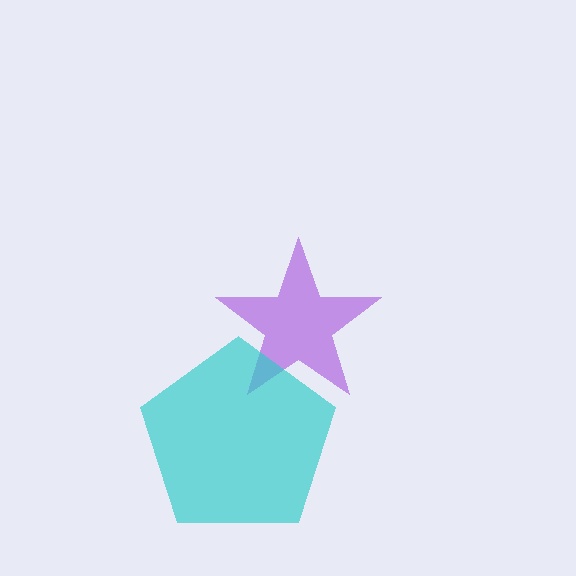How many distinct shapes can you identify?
There are 2 distinct shapes: a purple star, a cyan pentagon.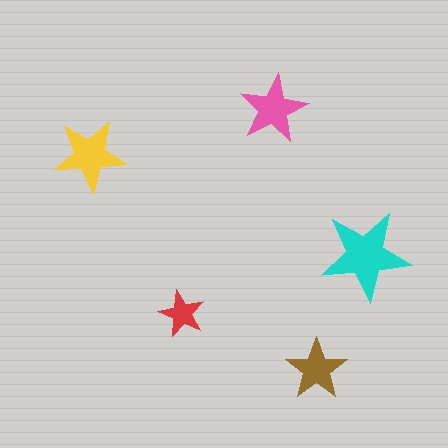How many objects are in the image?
There are 5 objects in the image.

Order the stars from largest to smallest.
the cyan one, the yellow one, the pink one, the brown one, the red one.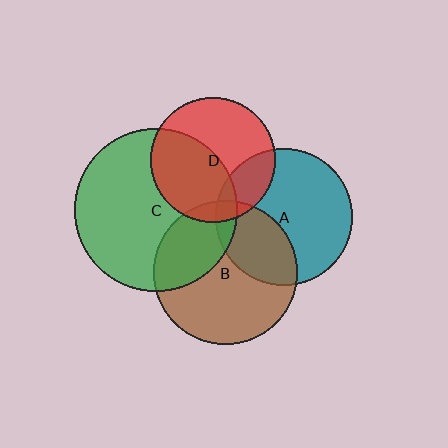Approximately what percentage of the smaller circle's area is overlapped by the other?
Approximately 5%.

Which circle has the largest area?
Circle C (green).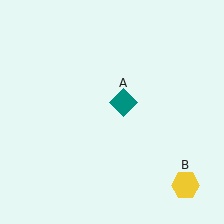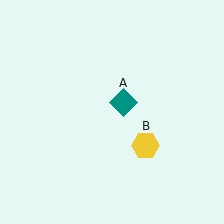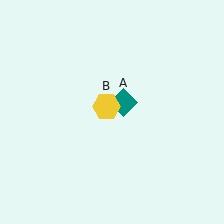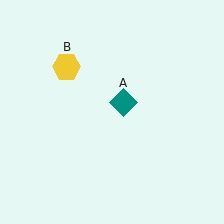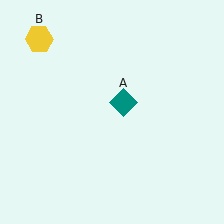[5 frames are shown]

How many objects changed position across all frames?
1 object changed position: yellow hexagon (object B).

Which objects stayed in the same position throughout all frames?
Teal diamond (object A) remained stationary.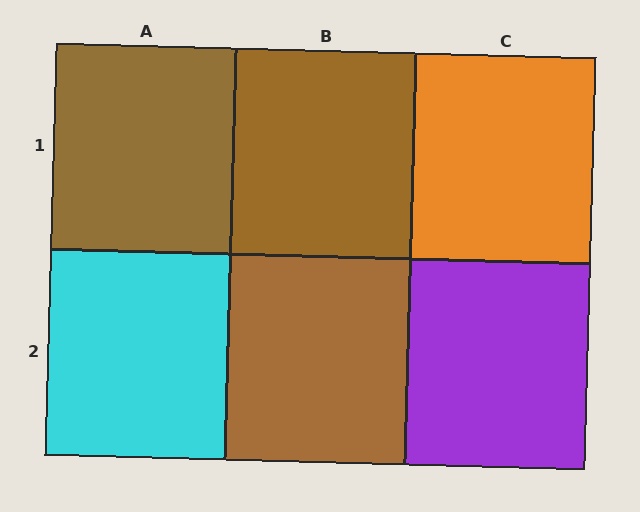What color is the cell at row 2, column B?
Brown.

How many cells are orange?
1 cell is orange.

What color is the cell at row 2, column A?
Cyan.